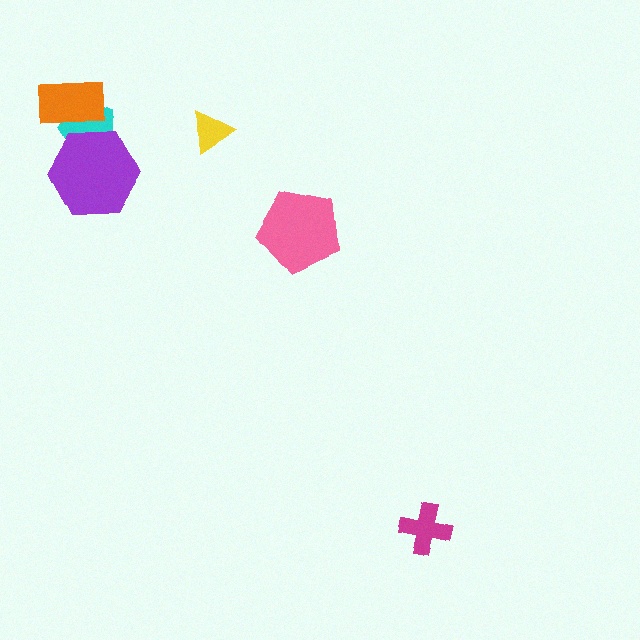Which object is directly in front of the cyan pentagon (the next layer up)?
The orange rectangle is directly in front of the cyan pentagon.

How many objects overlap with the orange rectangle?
1 object overlaps with the orange rectangle.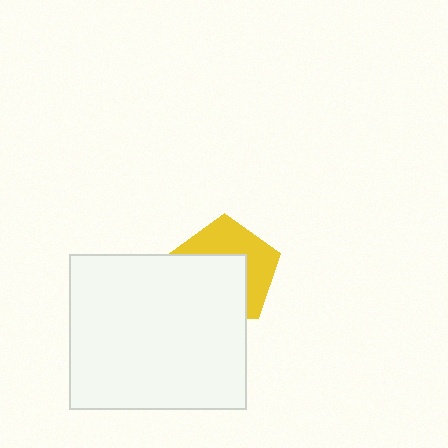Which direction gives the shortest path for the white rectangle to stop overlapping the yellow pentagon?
Moving toward the lower-left gives the shortest separation.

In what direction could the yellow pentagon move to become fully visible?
The yellow pentagon could move toward the upper-right. That would shift it out from behind the white rectangle entirely.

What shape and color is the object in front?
The object in front is a white rectangle.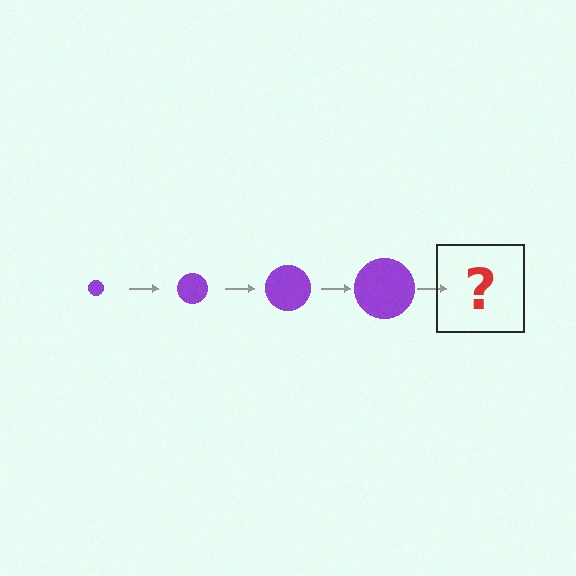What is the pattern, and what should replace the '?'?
The pattern is that the circle gets progressively larger each step. The '?' should be a purple circle, larger than the previous one.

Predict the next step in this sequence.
The next step is a purple circle, larger than the previous one.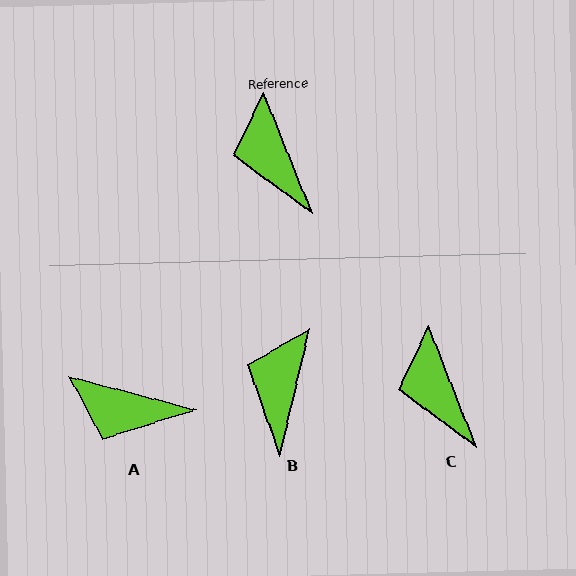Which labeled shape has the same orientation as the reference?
C.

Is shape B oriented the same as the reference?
No, it is off by about 35 degrees.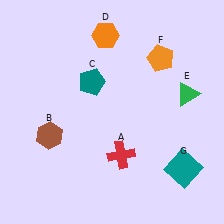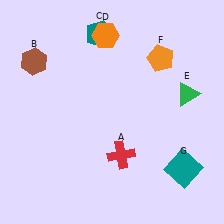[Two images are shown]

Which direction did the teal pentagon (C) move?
The teal pentagon (C) moved up.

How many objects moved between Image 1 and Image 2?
2 objects moved between the two images.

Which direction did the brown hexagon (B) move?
The brown hexagon (B) moved up.